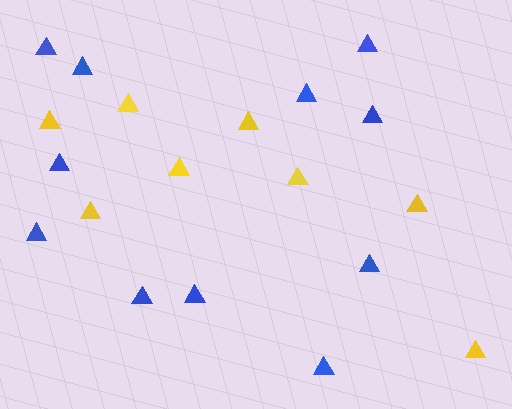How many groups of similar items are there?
There are 2 groups: one group of blue triangles (11) and one group of yellow triangles (8).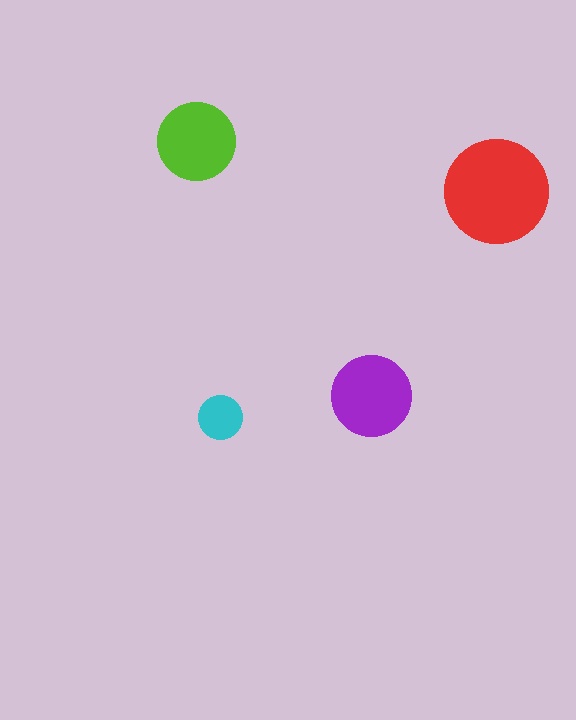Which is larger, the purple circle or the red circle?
The red one.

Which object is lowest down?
The cyan circle is bottommost.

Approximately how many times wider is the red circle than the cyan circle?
About 2.5 times wider.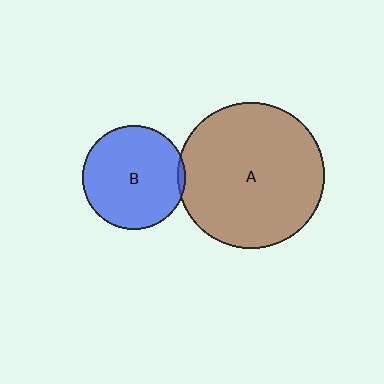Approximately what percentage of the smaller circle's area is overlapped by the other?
Approximately 5%.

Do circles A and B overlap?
Yes.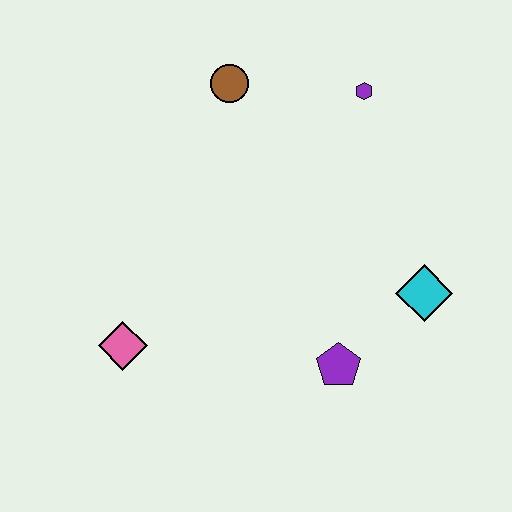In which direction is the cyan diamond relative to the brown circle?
The cyan diamond is below the brown circle.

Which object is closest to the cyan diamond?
The purple pentagon is closest to the cyan diamond.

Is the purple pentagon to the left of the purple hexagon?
Yes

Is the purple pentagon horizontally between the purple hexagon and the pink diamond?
Yes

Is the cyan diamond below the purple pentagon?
No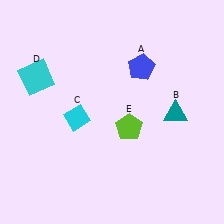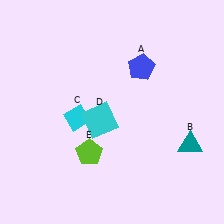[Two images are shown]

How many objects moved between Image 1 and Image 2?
3 objects moved between the two images.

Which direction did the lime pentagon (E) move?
The lime pentagon (E) moved left.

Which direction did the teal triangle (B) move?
The teal triangle (B) moved down.